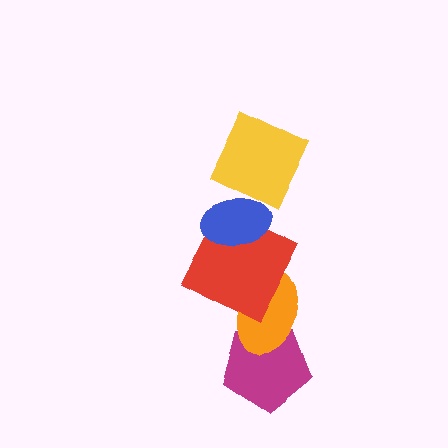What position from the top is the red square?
The red square is 3rd from the top.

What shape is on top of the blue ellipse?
The yellow square is on top of the blue ellipse.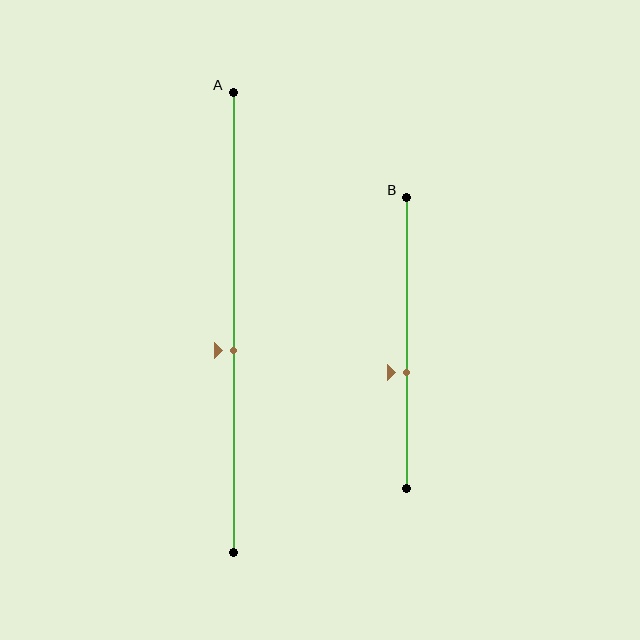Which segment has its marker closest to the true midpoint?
Segment A has its marker closest to the true midpoint.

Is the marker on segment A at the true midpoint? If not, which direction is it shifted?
No, the marker on segment A is shifted downward by about 6% of the segment length.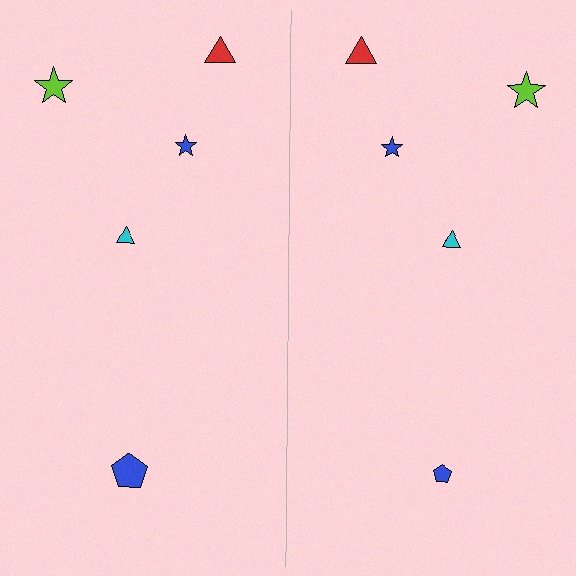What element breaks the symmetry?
The blue pentagon on the right side has a different size than its mirror counterpart.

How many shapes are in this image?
There are 10 shapes in this image.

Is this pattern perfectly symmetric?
No, the pattern is not perfectly symmetric. The blue pentagon on the right side has a different size than its mirror counterpart.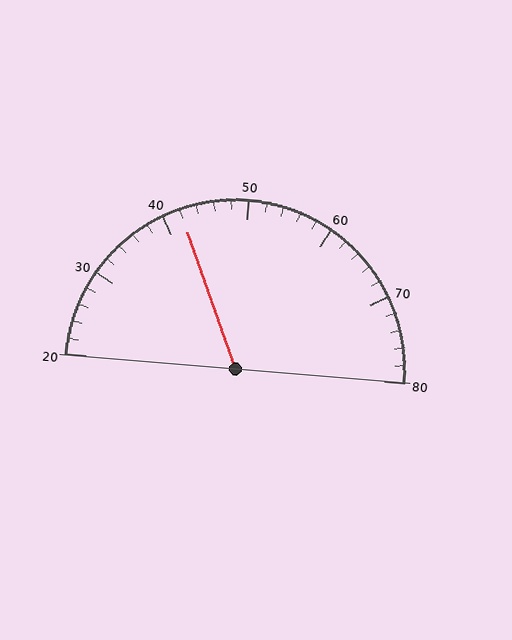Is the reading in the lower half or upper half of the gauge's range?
The reading is in the lower half of the range (20 to 80).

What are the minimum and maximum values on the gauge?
The gauge ranges from 20 to 80.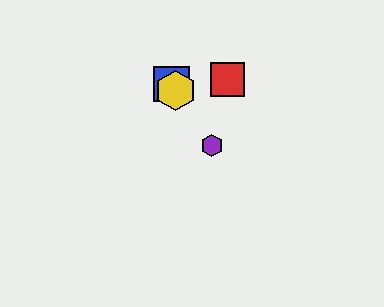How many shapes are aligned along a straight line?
4 shapes (the blue square, the green hexagon, the yellow hexagon, the purple hexagon) are aligned along a straight line.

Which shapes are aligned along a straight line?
The blue square, the green hexagon, the yellow hexagon, the purple hexagon are aligned along a straight line.